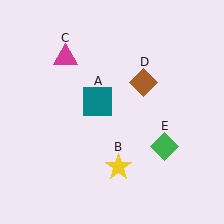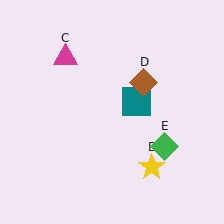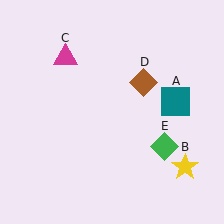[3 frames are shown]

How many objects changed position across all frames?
2 objects changed position: teal square (object A), yellow star (object B).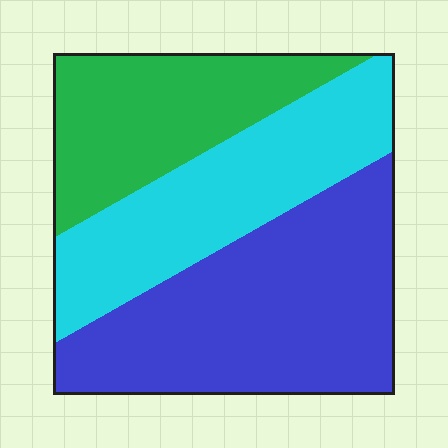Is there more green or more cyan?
Cyan.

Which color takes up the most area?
Blue, at roughly 45%.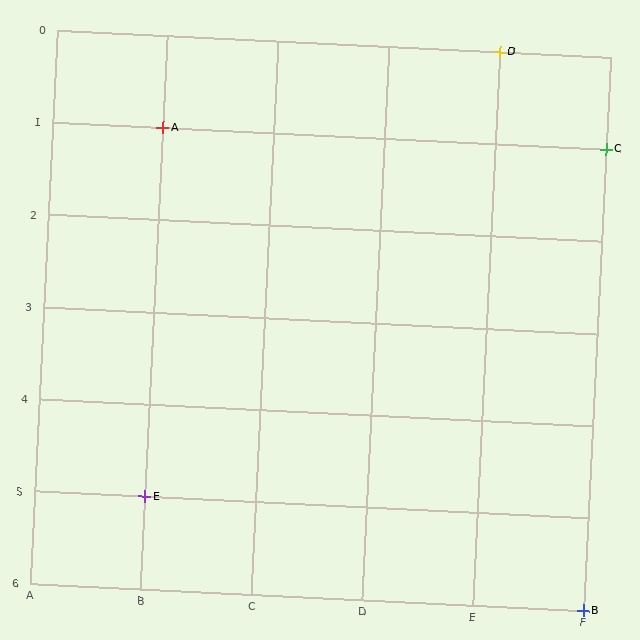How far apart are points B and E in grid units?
Points B and E are 4 columns and 1 row apart (about 4.1 grid units diagonally).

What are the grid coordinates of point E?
Point E is at grid coordinates (B, 5).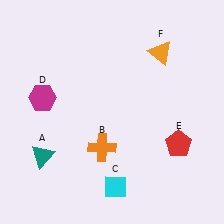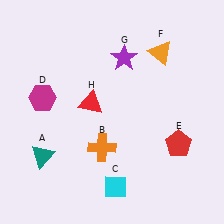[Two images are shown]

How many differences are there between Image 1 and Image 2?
There are 2 differences between the two images.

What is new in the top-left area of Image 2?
A red triangle (H) was added in the top-left area of Image 2.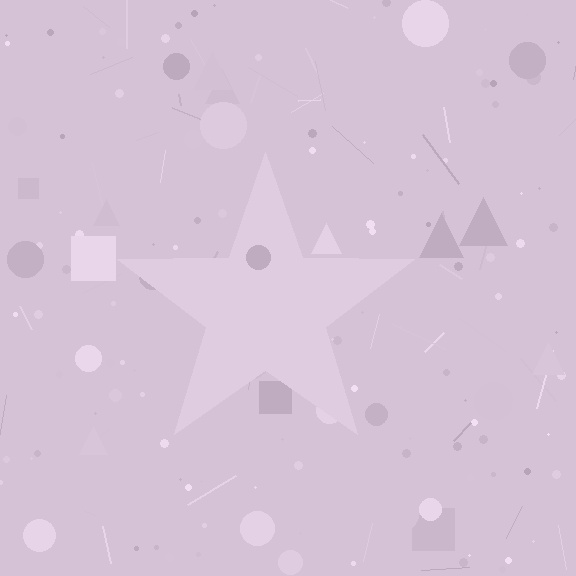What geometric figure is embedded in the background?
A star is embedded in the background.